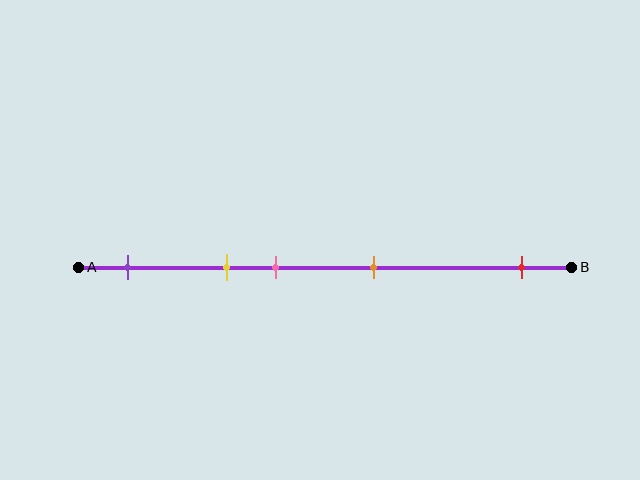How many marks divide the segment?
There are 5 marks dividing the segment.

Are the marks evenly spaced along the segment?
No, the marks are not evenly spaced.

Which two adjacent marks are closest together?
The yellow and pink marks are the closest adjacent pair.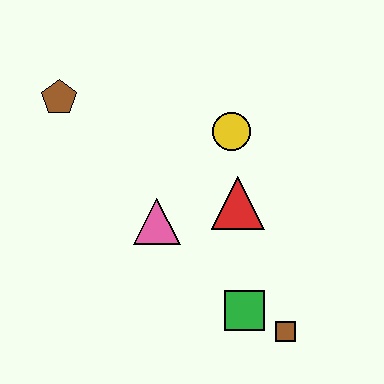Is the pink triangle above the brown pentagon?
No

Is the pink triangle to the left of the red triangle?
Yes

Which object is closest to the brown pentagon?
The pink triangle is closest to the brown pentagon.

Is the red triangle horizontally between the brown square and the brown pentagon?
Yes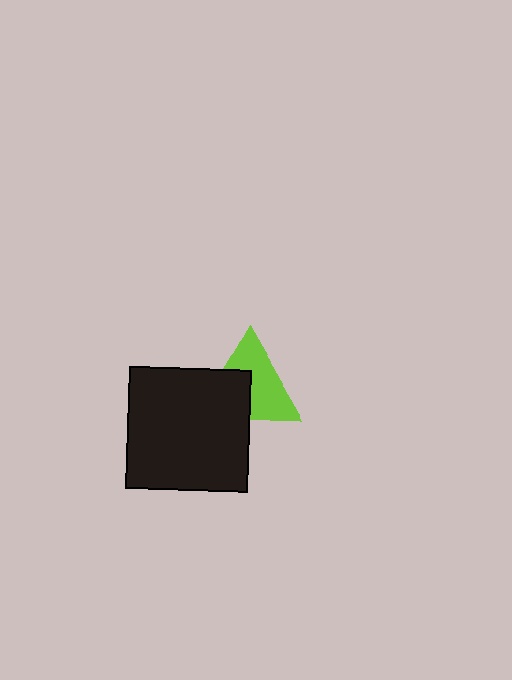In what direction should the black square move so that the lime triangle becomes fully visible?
The black square should move toward the lower-left. That is the shortest direction to clear the overlap and leave the lime triangle fully visible.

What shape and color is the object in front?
The object in front is a black square.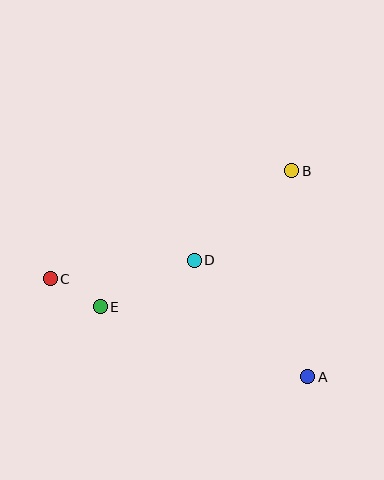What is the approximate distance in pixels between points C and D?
The distance between C and D is approximately 145 pixels.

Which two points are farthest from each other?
Points A and C are farthest from each other.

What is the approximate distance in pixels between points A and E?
The distance between A and E is approximately 219 pixels.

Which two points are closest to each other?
Points C and E are closest to each other.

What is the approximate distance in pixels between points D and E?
The distance between D and E is approximately 105 pixels.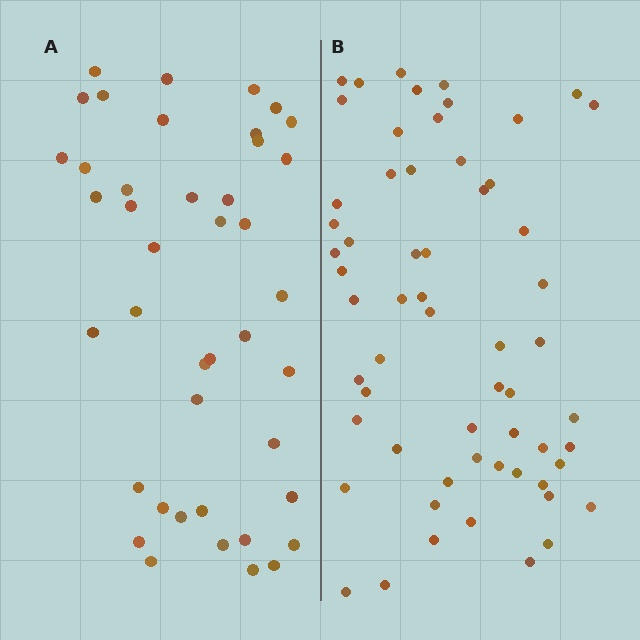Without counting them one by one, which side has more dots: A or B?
Region B (the right region) has more dots.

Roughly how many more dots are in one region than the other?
Region B has approximately 20 more dots than region A.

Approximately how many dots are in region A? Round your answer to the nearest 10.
About 40 dots. (The exact count is 42, which rounds to 40.)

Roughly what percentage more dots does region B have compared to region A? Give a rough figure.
About 45% more.